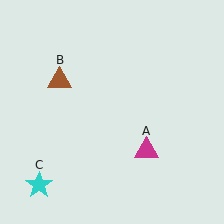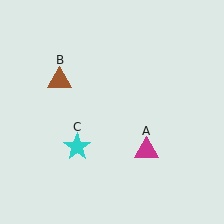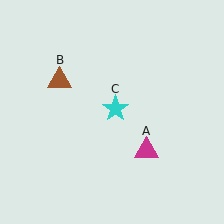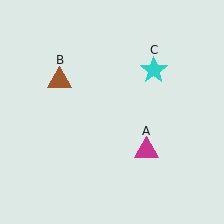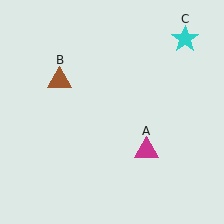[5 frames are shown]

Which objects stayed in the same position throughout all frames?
Magenta triangle (object A) and brown triangle (object B) remained stationary.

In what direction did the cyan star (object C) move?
The cyan star (object C) moved up and to the right.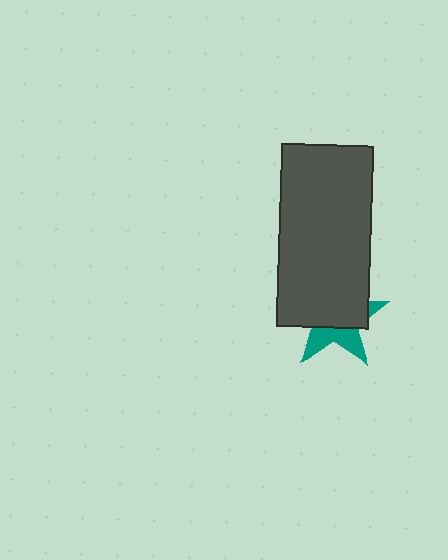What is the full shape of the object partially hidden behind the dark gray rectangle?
The partially hidden object is a teal star.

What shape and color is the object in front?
The object in front is a dark gray rectangle.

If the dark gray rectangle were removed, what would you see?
You would see the complete teal star.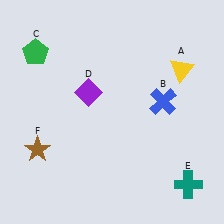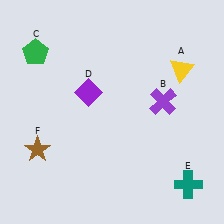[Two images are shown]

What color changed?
The cross (B) changed from blue in Image 1 to purple in Image 2.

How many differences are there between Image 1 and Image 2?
There is 1 difference between the two images.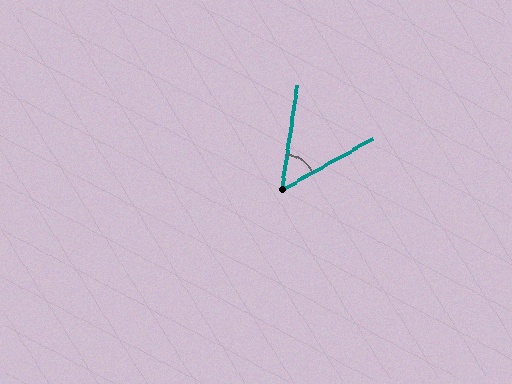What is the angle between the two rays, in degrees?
Approximately 53 degrees.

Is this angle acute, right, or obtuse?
It is acute.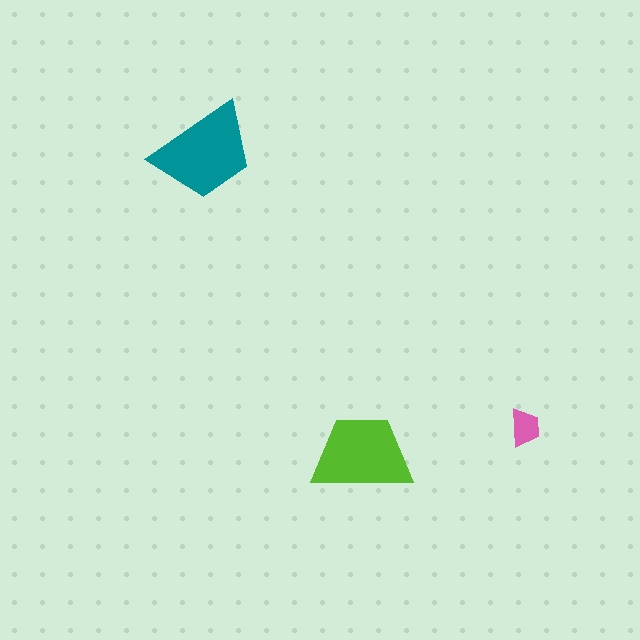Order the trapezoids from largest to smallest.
the teal one, the lime one, the pink one.